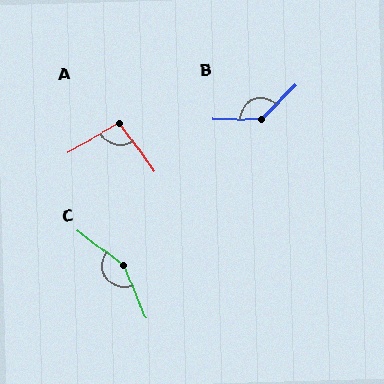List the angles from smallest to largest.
A (96°), B (134°), C (149°).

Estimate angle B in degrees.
Approximately 134 degrees.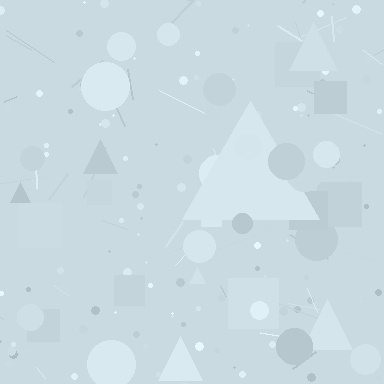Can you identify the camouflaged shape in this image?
The camouflaged shape is a triangle.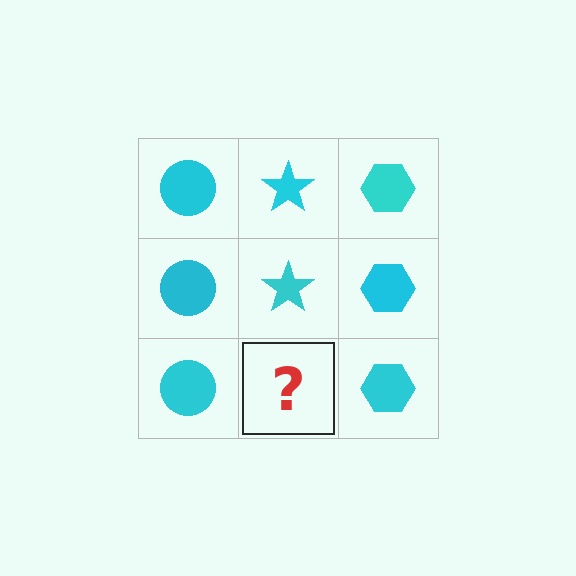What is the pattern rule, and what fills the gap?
The rule is that each column has a consistent shape. The gap should be filled with a cyan star.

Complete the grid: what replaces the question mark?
The question mark should be replaced with a cyan star.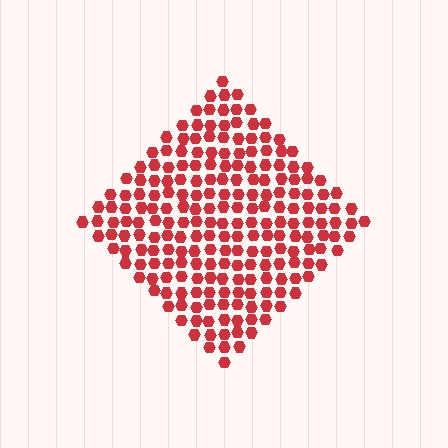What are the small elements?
The small elements are hexagons.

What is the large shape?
The large shape is a diamond.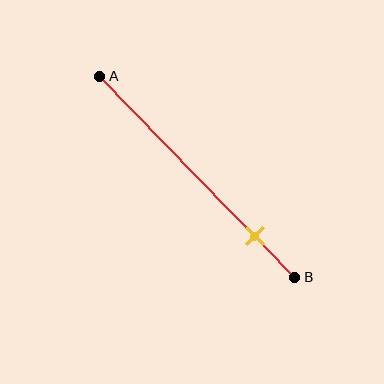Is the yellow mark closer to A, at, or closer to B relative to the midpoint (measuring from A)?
The yellow mark is closer to point B than the midpoint of segment AB.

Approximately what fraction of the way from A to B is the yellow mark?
The yellow mark is approximately 80% of the way from A to B.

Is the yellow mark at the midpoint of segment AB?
No, the mark is at about 80% from A, not at the 50% midpoint.